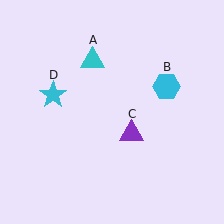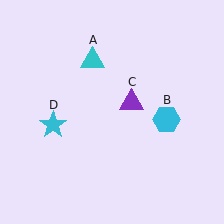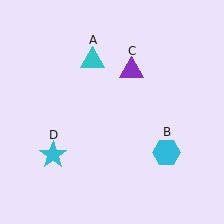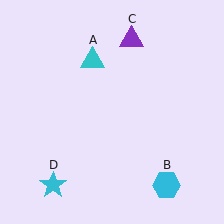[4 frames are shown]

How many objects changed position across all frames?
3 objects changed position: cyan hexagon (object B), purple triangle (object C), cyan star (object D).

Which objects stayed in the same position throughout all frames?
Cyan triangle (object A) remained stationary.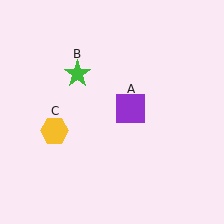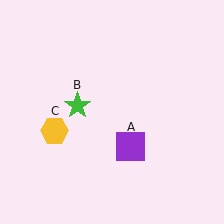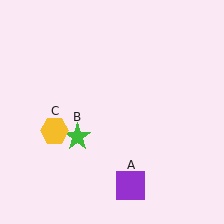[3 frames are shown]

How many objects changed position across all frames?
2 objects changed position: purple square (object A), green star (object B).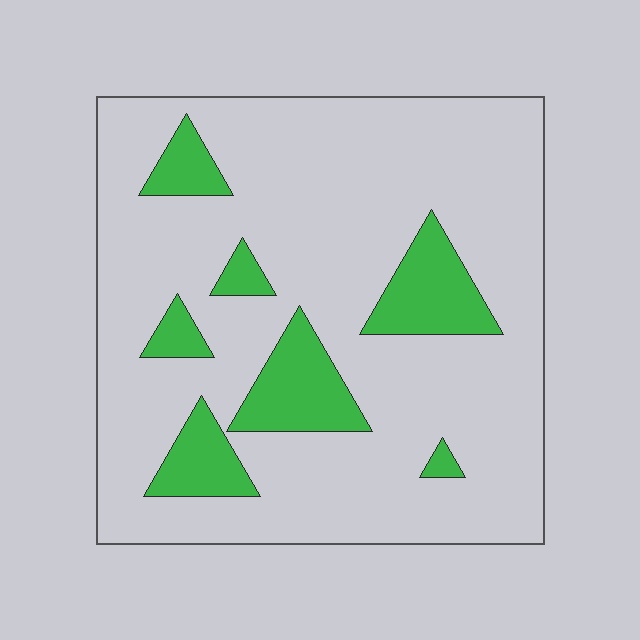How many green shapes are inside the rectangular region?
7.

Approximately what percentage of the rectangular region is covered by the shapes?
Approximately 15%.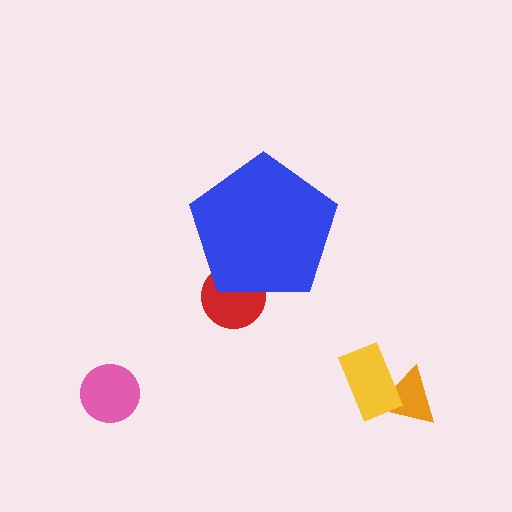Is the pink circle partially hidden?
No, the pink circle is fully visible.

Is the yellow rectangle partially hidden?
No, the yellow rectangle is fully visible.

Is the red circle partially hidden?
Yes, the red circle is partially hidden behind the blue pentagon.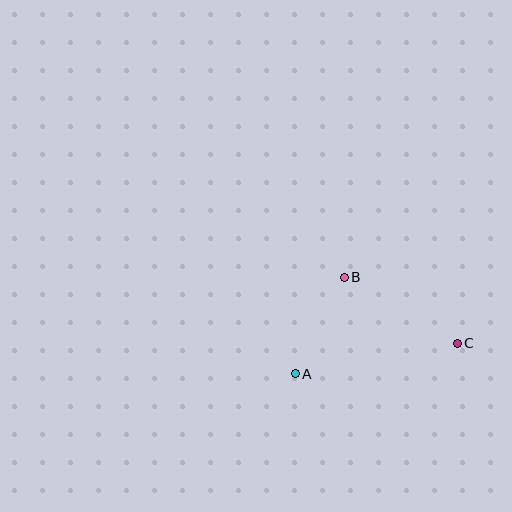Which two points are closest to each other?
Points A and B are closest to each other.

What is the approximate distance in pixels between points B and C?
The distance between B and C is approximately 131 pixels.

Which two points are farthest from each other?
Points A and C are farthest from each other.